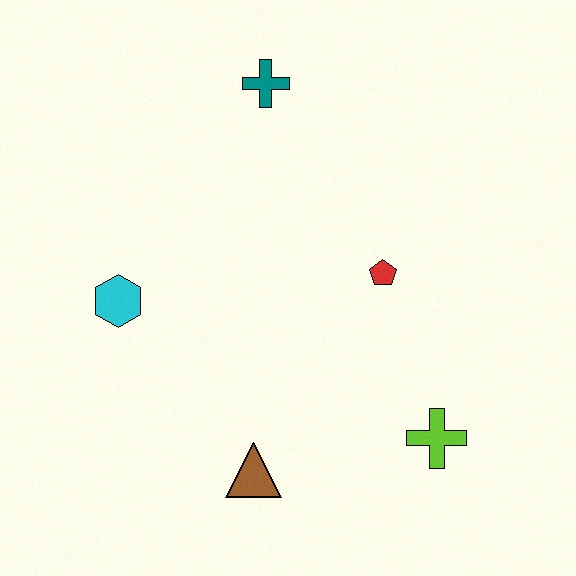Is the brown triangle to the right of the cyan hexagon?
Yes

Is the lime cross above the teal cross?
No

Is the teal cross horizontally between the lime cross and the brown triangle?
Yes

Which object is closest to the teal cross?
The red pentagon is closest to the teal cross.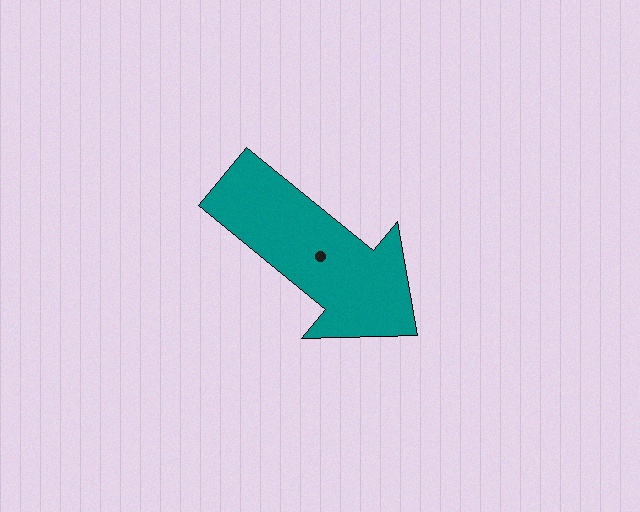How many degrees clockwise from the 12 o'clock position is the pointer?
Approximately 129 degrees.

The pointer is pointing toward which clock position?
Roughly 4 o'clock.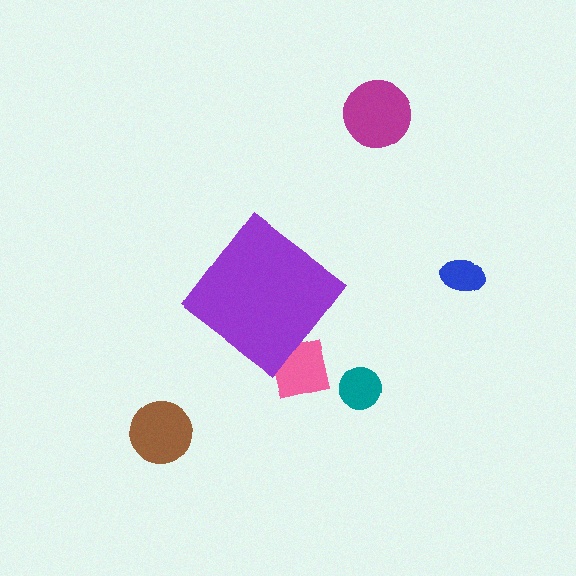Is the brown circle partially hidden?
No, the brown circle is fully visible.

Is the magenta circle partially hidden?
No, the magenta circle is fully visible.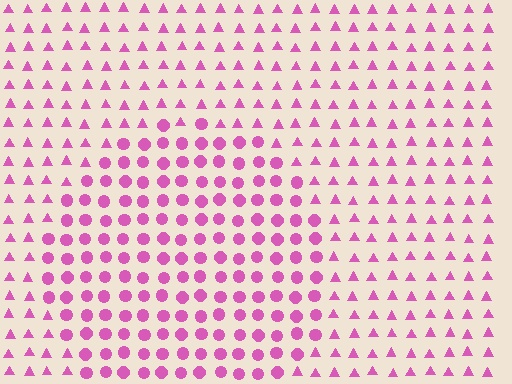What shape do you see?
I see a circle.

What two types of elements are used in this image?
The image uses circles inside the circle region and triangles outside it.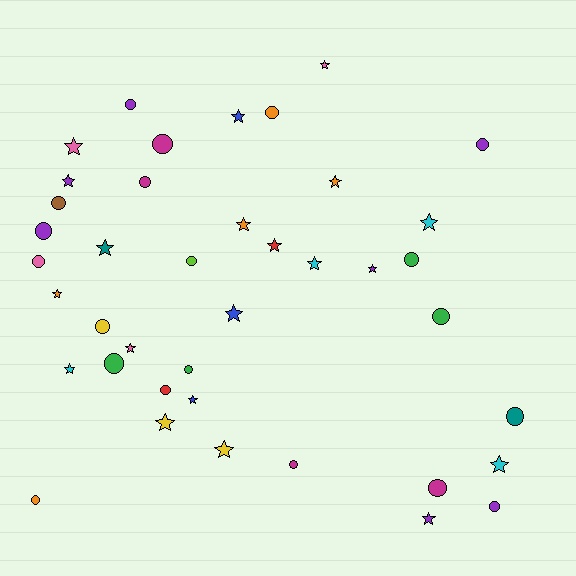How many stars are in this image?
There are 20 stars.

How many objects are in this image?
There are 40 objects.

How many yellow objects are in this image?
There are 3 yellow objects.